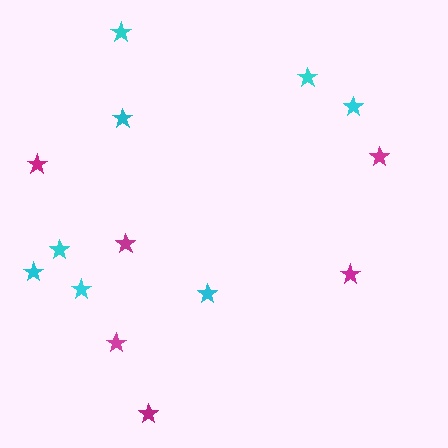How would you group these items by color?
There are 2 groups: one group of cyan stars (8) and one group of magenta stars (6).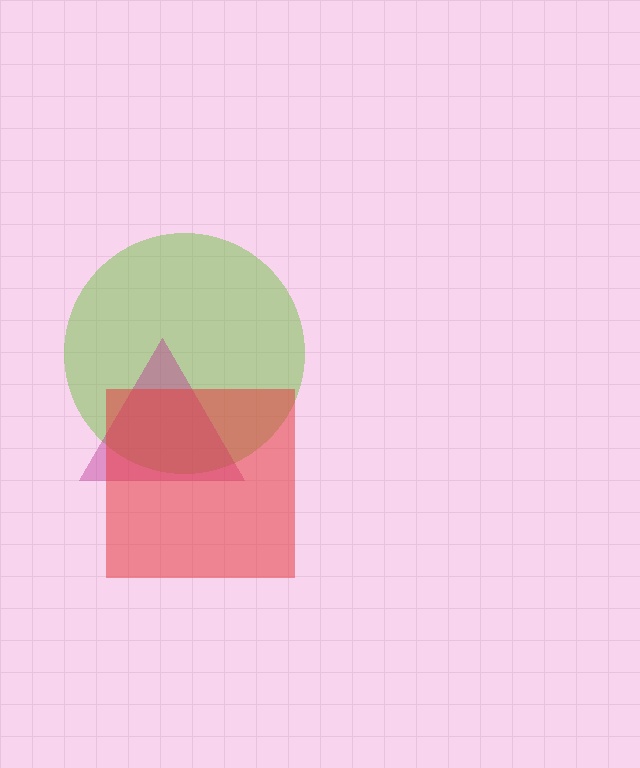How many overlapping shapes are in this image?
There are 3 overlapping shapes in the image.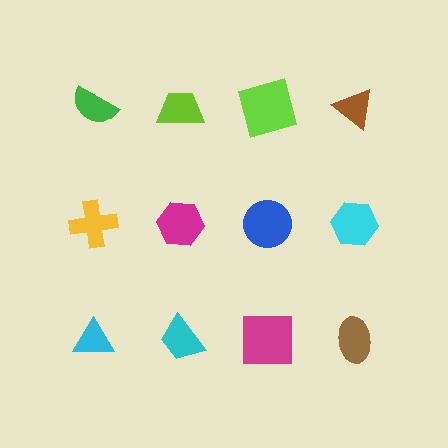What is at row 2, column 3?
A blue circle.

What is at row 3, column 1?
A cyan triangle.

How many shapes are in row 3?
4 shapes.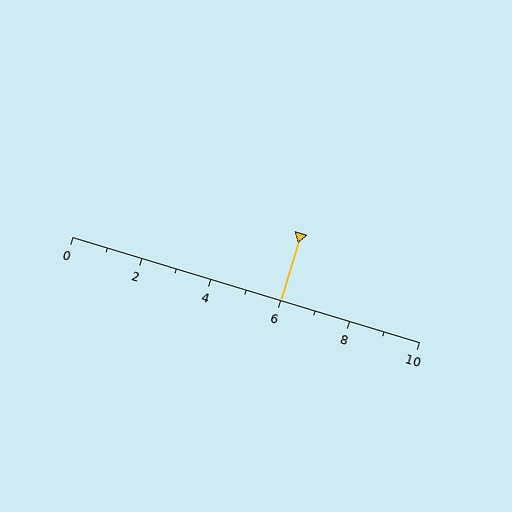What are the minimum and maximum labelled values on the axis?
The axis runs from 0 to 10.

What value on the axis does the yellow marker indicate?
The marker indicates approximately 6.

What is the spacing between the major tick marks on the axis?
The major ticks are spaced 2 apart.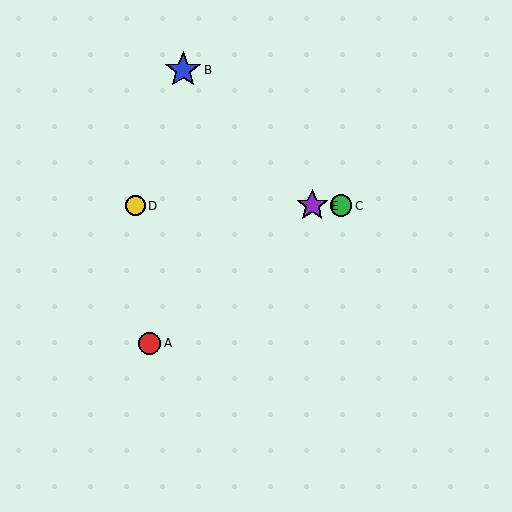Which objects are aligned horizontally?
Objects C, D, E are aligned horizontally.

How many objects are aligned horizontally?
3 objects (C, D, E) are aligned horizontally.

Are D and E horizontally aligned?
Yes, both are at y≈206.